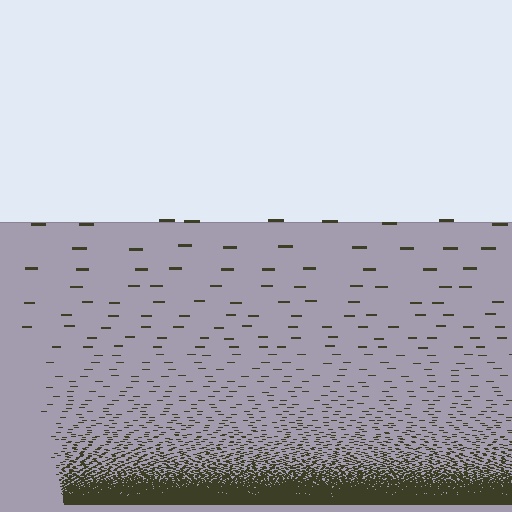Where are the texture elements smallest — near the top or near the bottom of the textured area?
Near the bottom.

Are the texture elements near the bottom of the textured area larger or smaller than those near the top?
Smaller. The gradient is inverted — elements near the bottom are smaller and denser.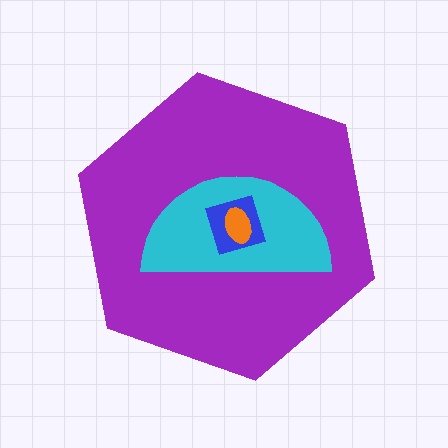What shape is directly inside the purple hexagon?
The cyan semicircle.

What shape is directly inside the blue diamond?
The orange ellipse.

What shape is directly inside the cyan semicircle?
The blue diamond.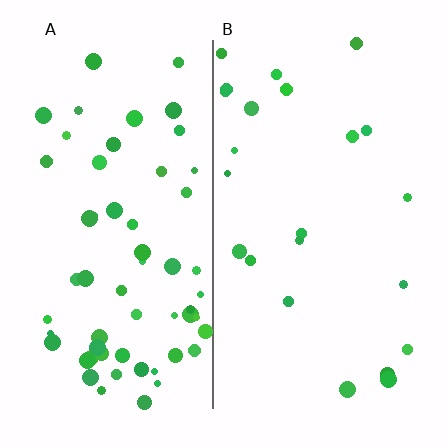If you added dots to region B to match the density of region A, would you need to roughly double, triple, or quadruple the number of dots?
Approximately triple.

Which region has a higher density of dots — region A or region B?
A (the left).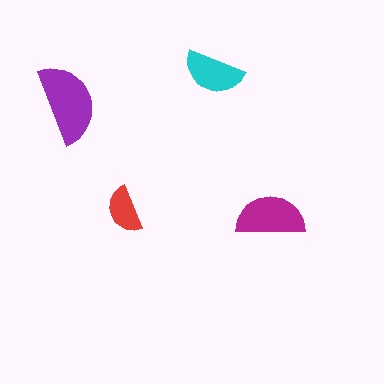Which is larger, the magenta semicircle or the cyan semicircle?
The magenta one.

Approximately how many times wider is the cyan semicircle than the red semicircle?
About 1.5 times wider.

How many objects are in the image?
There are 4 objects in the image.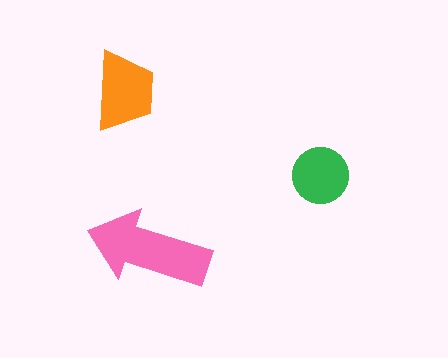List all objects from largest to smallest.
The pink arrow, the orange trapezoid, the green circle.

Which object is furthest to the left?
The orange trapezoid is leftmost.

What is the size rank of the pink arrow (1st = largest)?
1st.